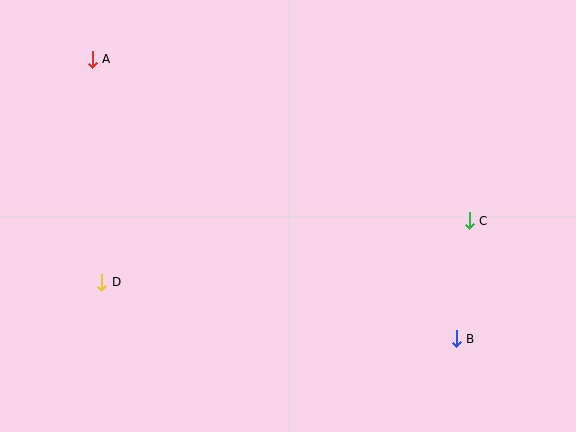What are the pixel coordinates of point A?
Point A is at (92, 59).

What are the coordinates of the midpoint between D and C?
The midpoint between D and C is at (285, 251).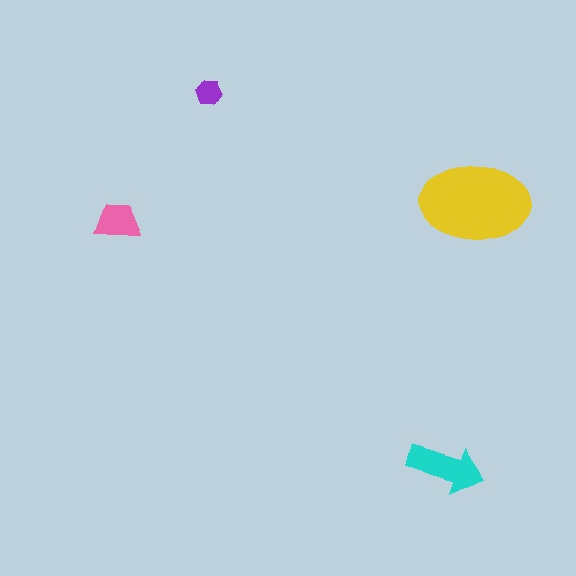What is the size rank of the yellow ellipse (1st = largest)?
1st.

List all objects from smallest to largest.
The purple hexagon, the pink trapezoid, the cyan arrow, the yellow ellipse.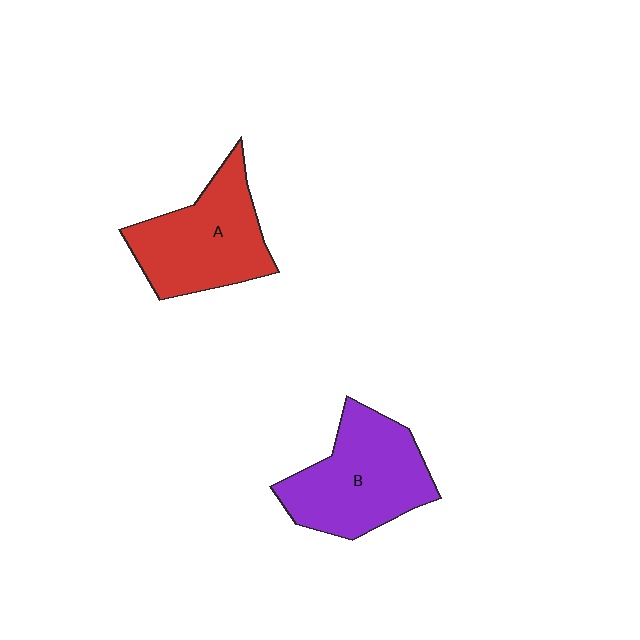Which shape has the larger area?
Shape B (purple).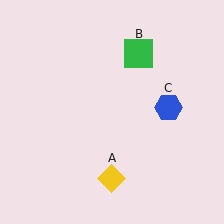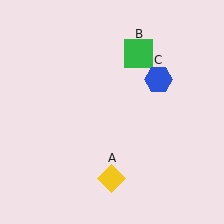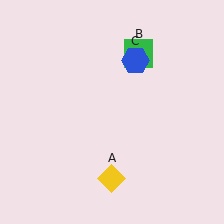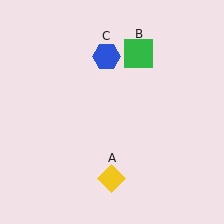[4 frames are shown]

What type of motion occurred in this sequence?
The blue hexagon (object C) rotated counterclockwise around the center of the scene.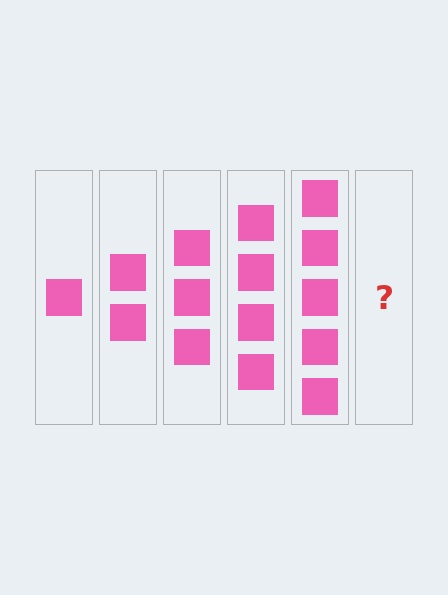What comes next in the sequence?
The next element should be 6 squares.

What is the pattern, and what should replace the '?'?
The pattern is that each step adds one more square. The '?' should be 6 squares.